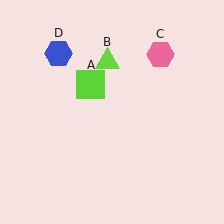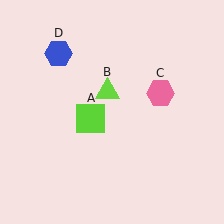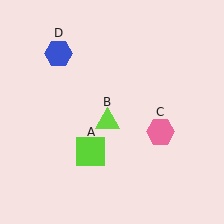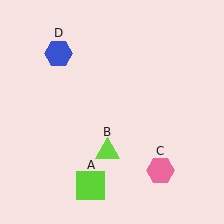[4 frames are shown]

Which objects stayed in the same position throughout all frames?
Blue hexagon (object D) remained stationary.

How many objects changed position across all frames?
3 objects changed position: lime square (object A), lime triangle (object B), pink hexagon (object C).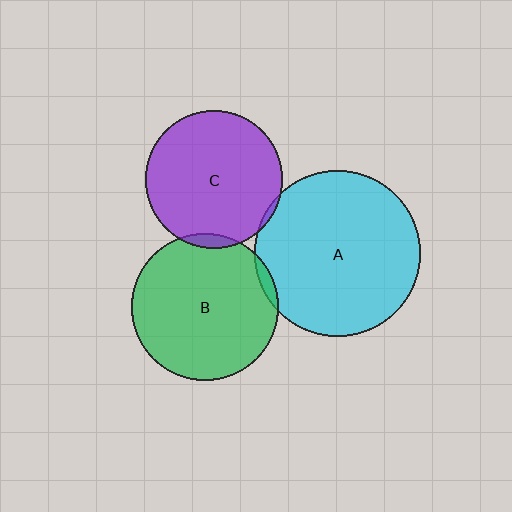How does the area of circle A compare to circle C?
Approximately 1.4 times.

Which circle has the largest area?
Circle A (cyan).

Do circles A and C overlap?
Yes.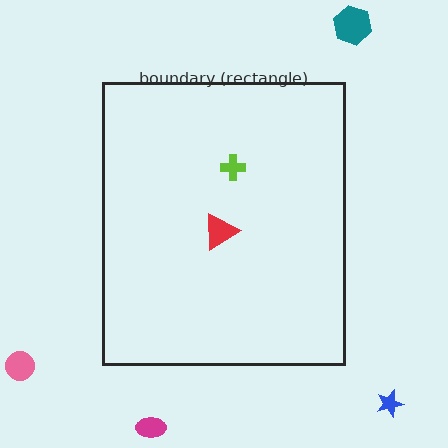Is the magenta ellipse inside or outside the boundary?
Outside.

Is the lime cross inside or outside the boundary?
Inside.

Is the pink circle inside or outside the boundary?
Outside.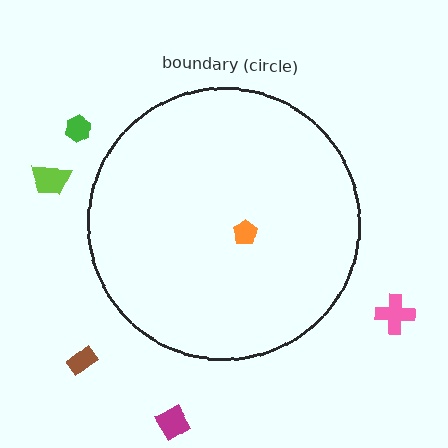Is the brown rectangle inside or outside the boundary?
Outside.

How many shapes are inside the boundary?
1 inside, 5 outside.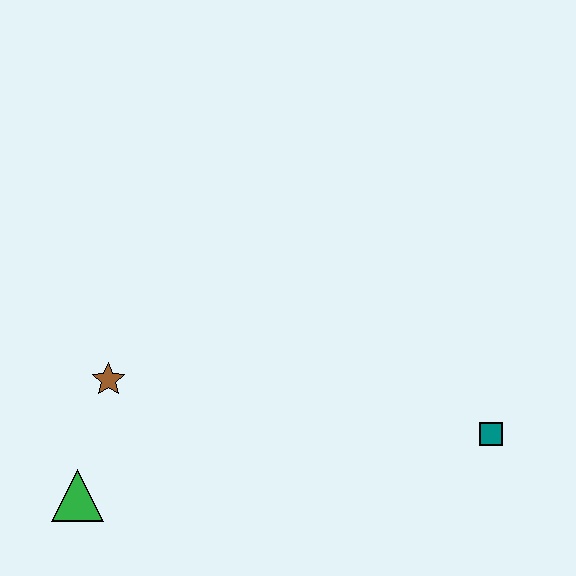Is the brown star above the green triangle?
Yes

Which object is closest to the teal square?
The brown star is closest to the teal square.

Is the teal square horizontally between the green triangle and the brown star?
No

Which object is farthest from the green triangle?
The teal square is farthest from the green triangle.